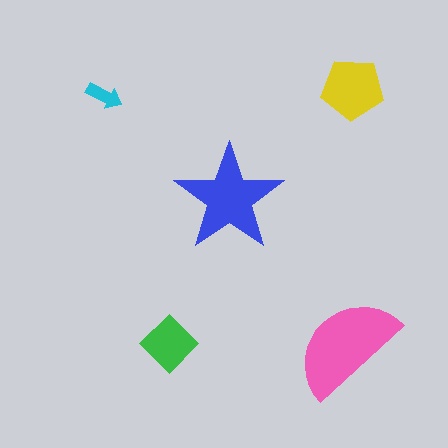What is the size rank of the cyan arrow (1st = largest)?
5th.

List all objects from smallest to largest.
The cyan arrow, the green diamond, the yellow pentagon, the blue star, the pink semicircle.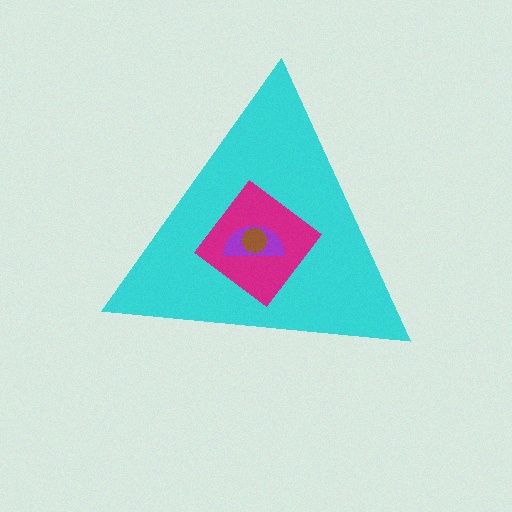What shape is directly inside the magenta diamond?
The purple semicircle.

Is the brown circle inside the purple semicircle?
Yes.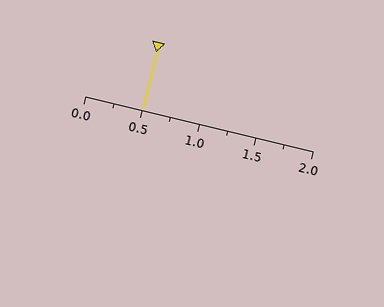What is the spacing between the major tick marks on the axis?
The major ticks are spaced 0.5 apart.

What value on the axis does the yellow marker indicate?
The marker indicates approximately 0.5.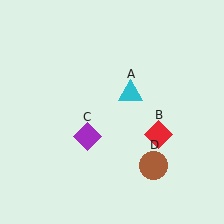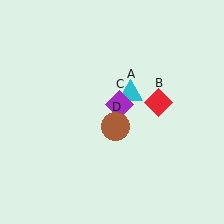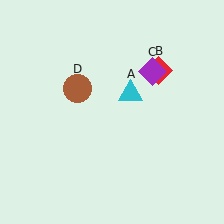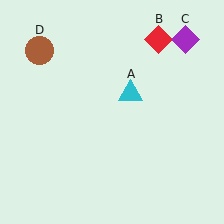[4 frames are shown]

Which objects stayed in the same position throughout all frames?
Cyan triangle (object A) remained stationary.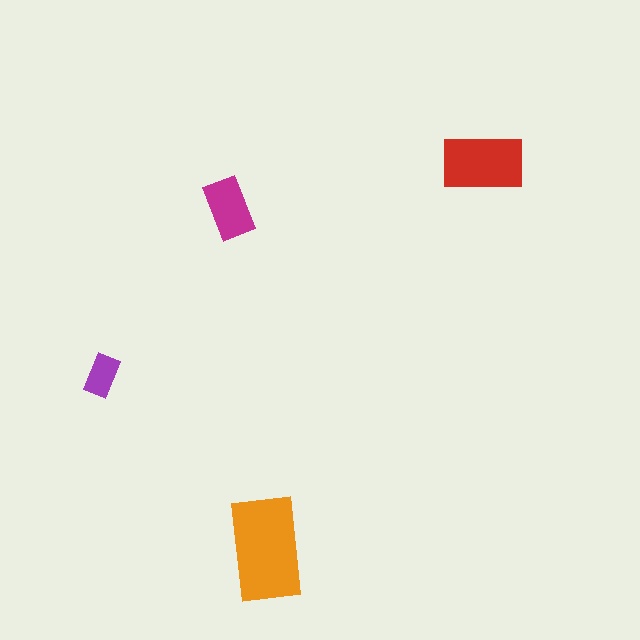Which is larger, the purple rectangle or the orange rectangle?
The orange one.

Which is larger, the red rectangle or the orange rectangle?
The orange one.